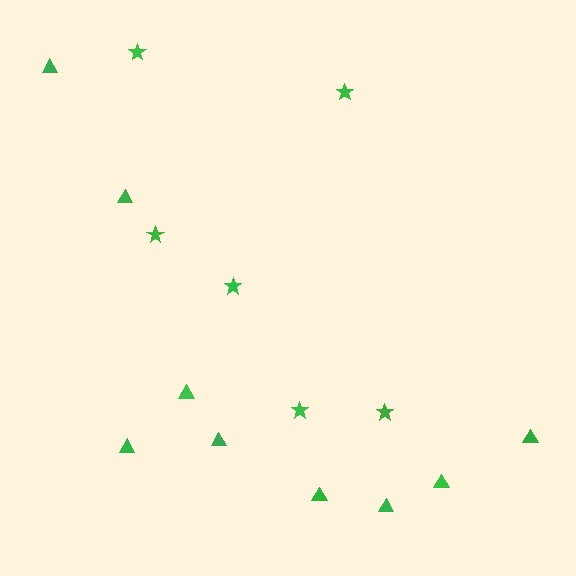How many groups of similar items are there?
There are 2 groups: one group of stars (6) and one group of triangles (9).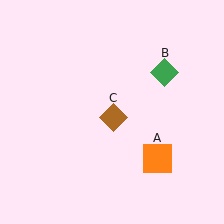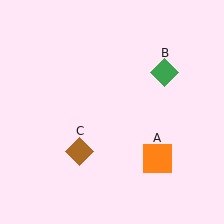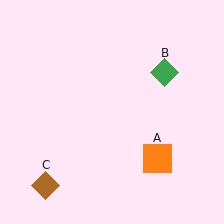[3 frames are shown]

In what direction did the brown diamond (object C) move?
The brown diamond (object C) moved down and to the left.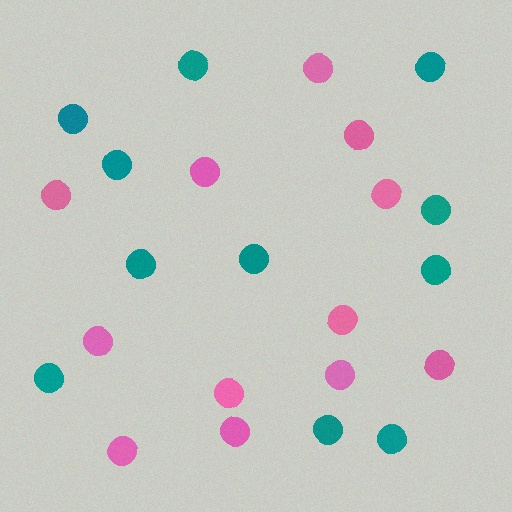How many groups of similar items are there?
There are 2 groups: one group of teal circles (11) and one group of pink circles (12).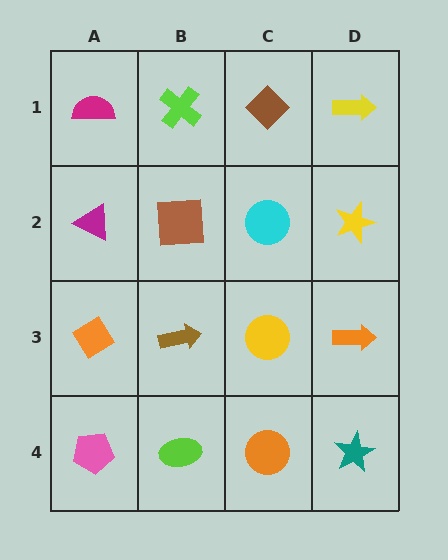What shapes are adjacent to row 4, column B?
A brown arrow (row 3, column B), a pink pentagon (row 4, column A), an orange circle (row 4, column C).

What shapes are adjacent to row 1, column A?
A magenta triangle (row 2, column A), a lime cross (row 1, column B).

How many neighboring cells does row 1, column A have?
2.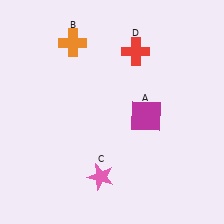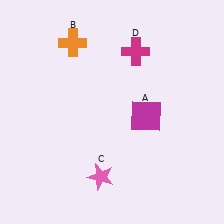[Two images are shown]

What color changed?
The cross (D) changed from red in Image 1 to magenta in Image 2.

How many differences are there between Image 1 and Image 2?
There is 1 difference between the two images.